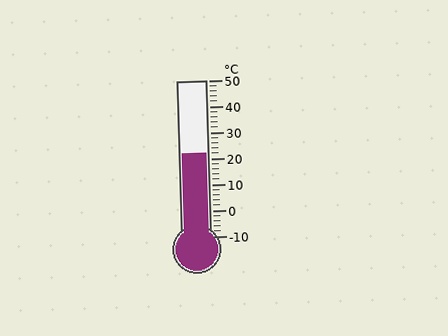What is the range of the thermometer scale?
The thermometer scale ranges from -10°C to 50°C.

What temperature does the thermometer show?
The thermometer shows approximately 22°C.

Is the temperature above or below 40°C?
The temperature is below 40°C.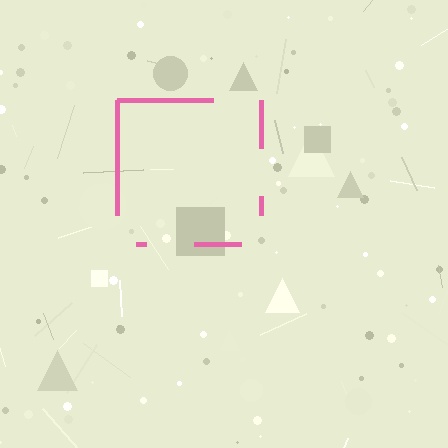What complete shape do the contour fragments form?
The contour fragments form a square.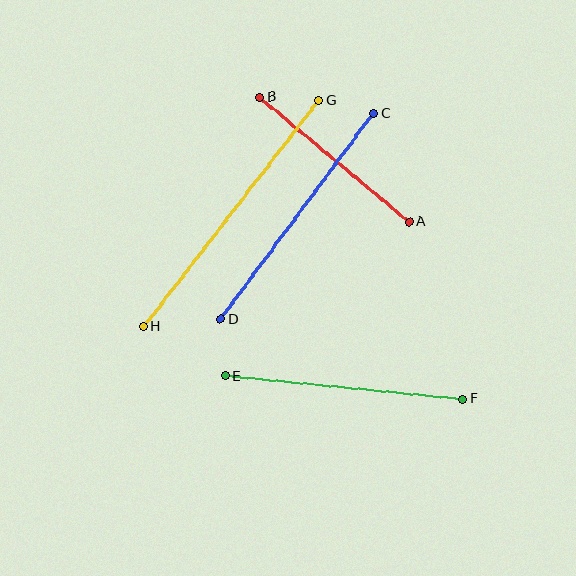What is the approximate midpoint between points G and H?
The midpoint is at approximately (231, 214) pixels.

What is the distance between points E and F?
The distance is approximately 238 pixels.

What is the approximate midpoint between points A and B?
The midpoint is at approximately (334, 159) pixels.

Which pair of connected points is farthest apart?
Points G and H are farthest apart.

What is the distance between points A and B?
The distance is approximately 194 pixels.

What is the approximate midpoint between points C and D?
The midpoint is at approximately (297, 217) pixels.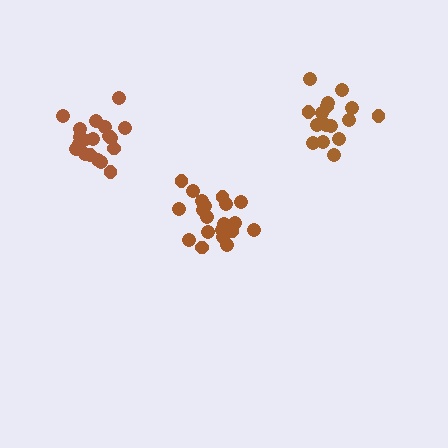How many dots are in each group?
Group 1: 20 dots, Group 2: 16 dots, Group 3: 19 dots (55 total).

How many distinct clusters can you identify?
There are 3 distinct clusters.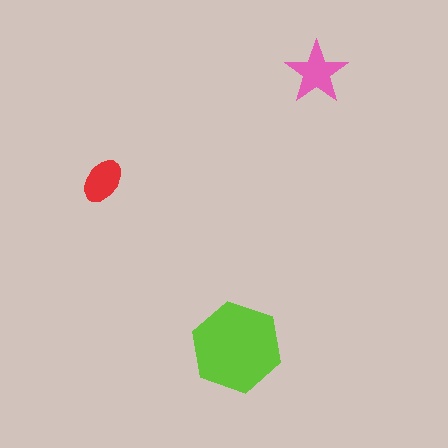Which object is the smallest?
The red ellipse.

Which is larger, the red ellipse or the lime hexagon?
The lime hexagon.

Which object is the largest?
The lime hexagon.